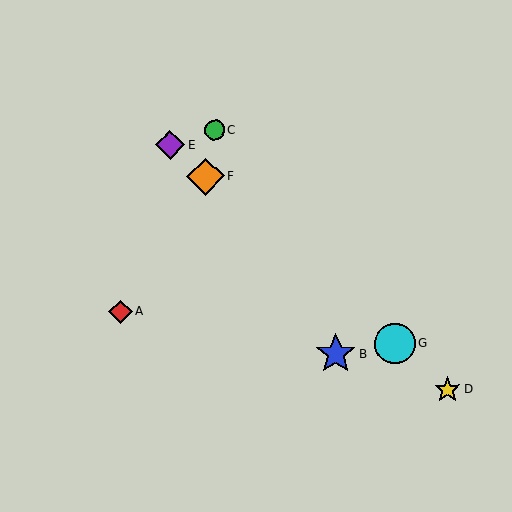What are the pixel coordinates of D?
Object D is at (447, 389).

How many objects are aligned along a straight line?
4 objects (D, E, F, G) are aligned along a straight line.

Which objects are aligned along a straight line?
Objects D, E, F, G are aligned along a straight line.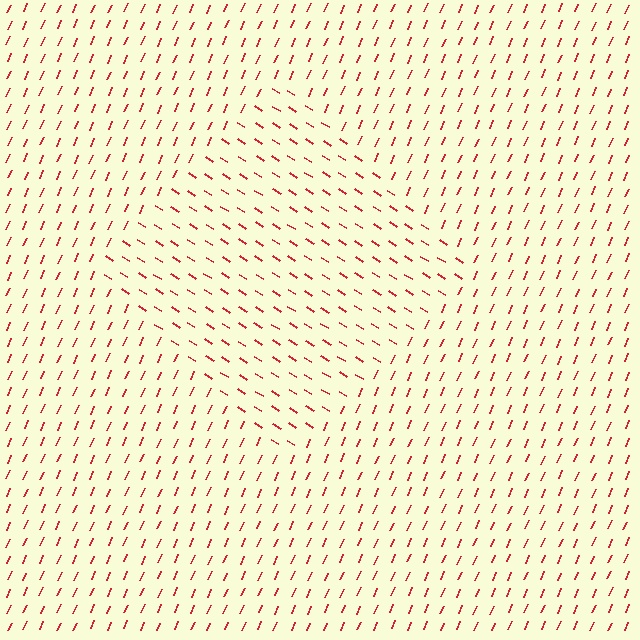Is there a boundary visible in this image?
Yes, there is a texture boundary formed by a change in line orientation.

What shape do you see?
I see a diamond.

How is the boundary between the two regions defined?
The boundary is defined purely by a change in line orientation (approximately 82 degrees difference). All lines are the same color and thickness.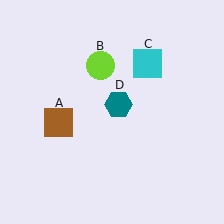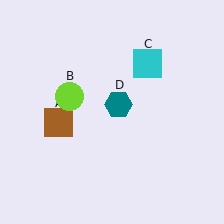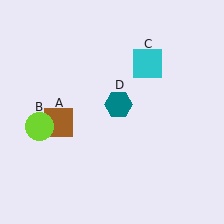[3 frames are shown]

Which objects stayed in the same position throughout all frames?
Brown square (object A) and cyan square (object C) and teal hexagon (object D) remained stationary.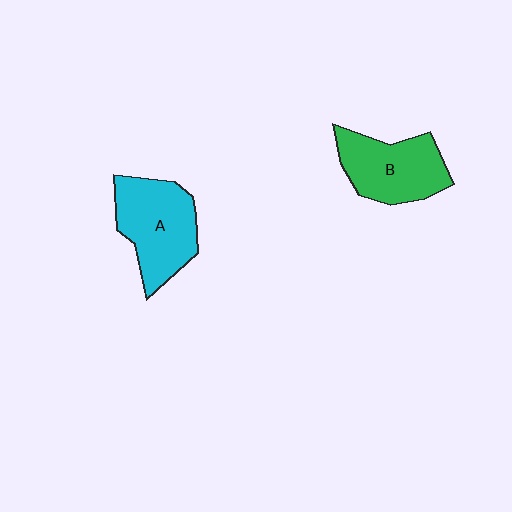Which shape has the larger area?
Shape A (cyan).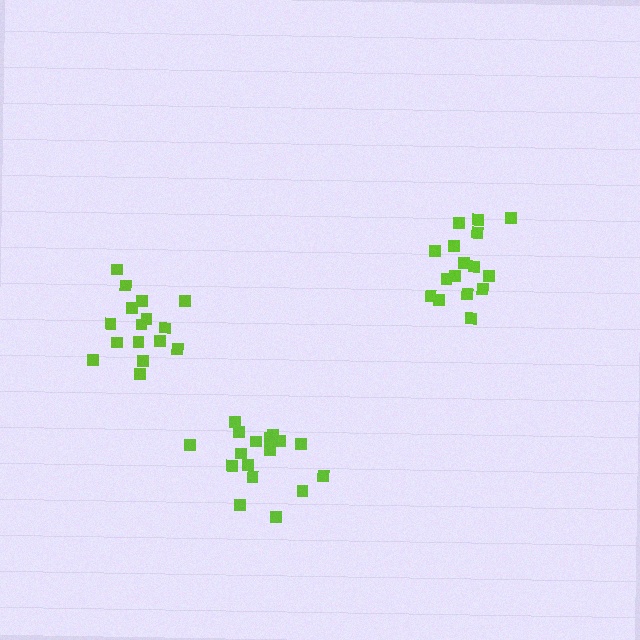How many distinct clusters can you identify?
There are 3 distinct clusters.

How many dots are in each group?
Group 1: 16 dots, Group 2: 17 dots, Group 3: 16 dots (49 total).